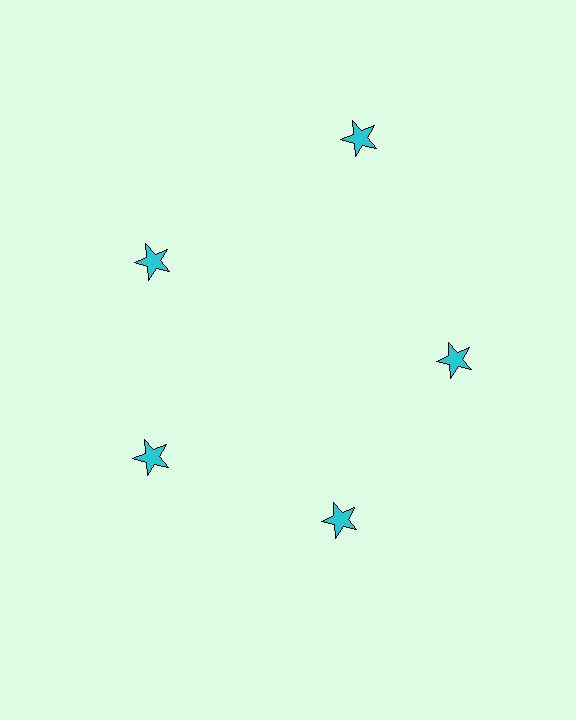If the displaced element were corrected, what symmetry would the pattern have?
It would have 5-fold rotational symmetry — the pattern would map onto itself every 72 degrees.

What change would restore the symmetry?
The symmetry would be restored by moving it inward, back onto the ring so that all 5 stars sit at equal angles and equal distance from the center.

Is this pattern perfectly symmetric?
No. The 5 cyan stars are arranged in a ring, but one element near the 1 o'clock position is pushed outward from the center, breaking the 5-fold rotational symmetry.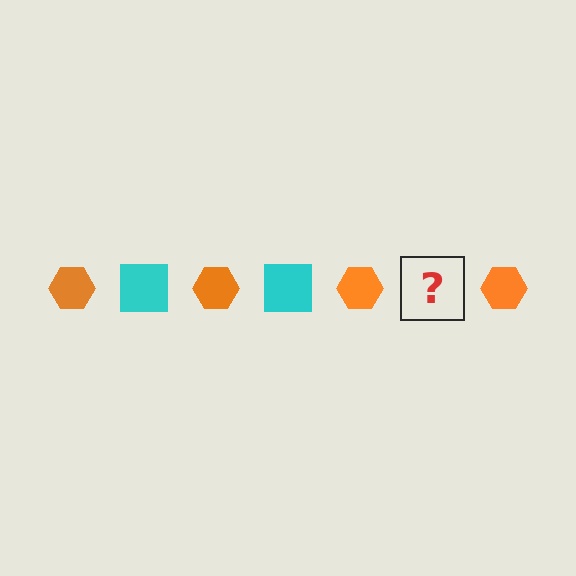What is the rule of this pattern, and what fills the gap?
The rule is that the pattern alternates between orange hexagon and cyan square. The gap should be filled with a cyan square.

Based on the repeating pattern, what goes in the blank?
The blank should be a cyan square.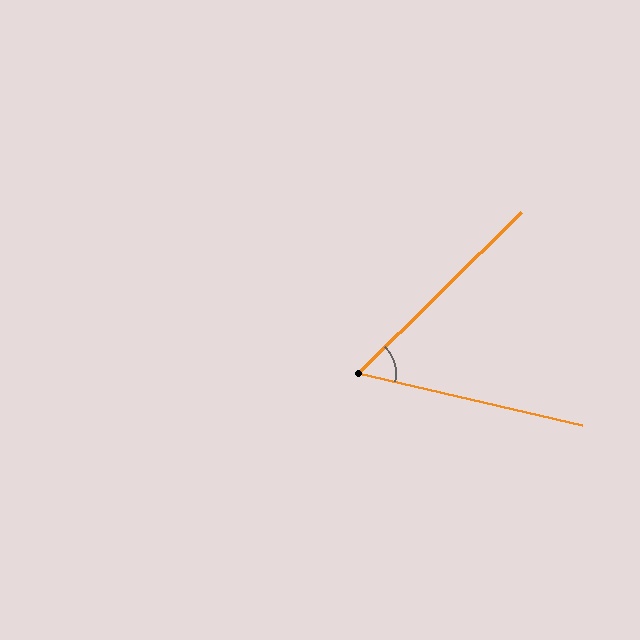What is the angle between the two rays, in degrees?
Approximately 58 degrees.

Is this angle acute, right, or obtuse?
It is acute.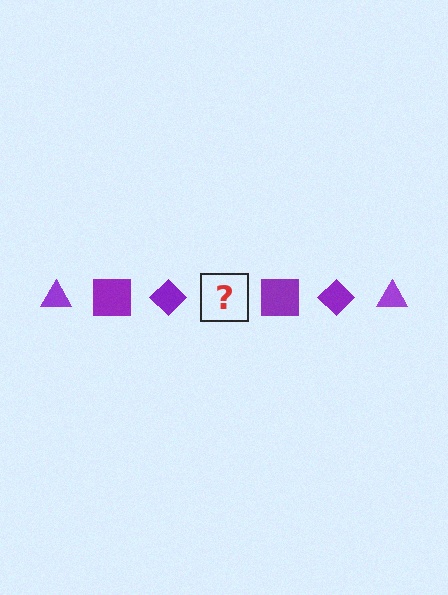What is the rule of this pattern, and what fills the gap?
The rule is that the pattern cycles through triangle, square, diamond shapes in purple. The gap should be filled with a purple triangle.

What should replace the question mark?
The question mark should be replaced with a purple triangle.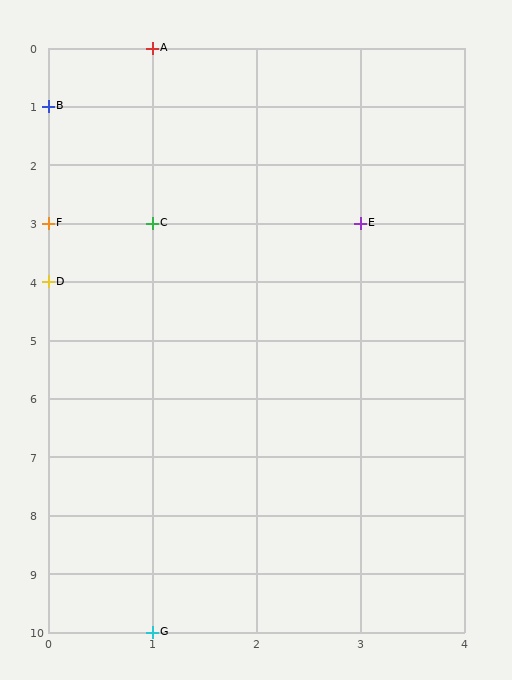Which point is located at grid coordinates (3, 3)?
Point E is at (3, 3).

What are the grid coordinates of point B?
Point B is at grid coordinates (0, 1).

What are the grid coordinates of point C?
Point C is at grid coordinates (1, 3).